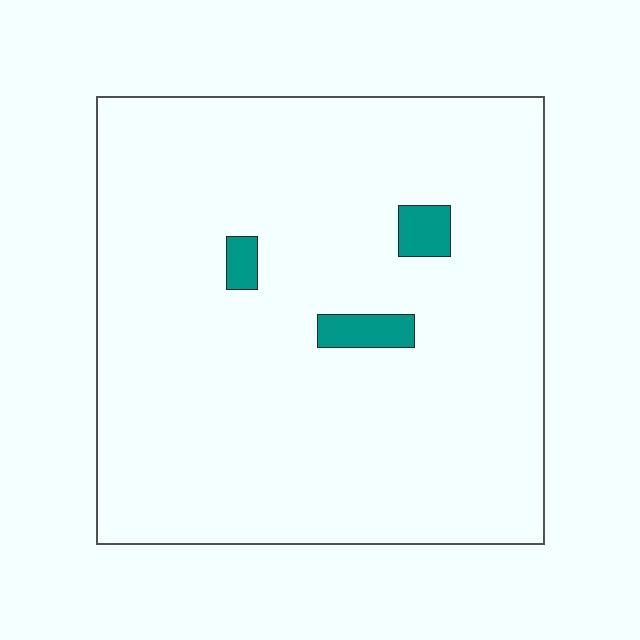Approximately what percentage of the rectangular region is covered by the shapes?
Approximately 5%.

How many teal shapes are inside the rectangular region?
3.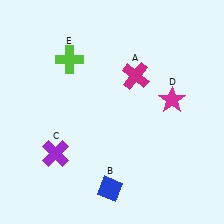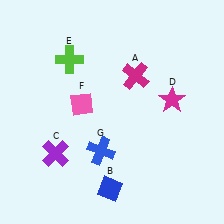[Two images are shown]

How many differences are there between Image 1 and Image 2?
There are 2 differences between the two images.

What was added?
A pink diamond (F), a blue cross (G) were added in Image 2.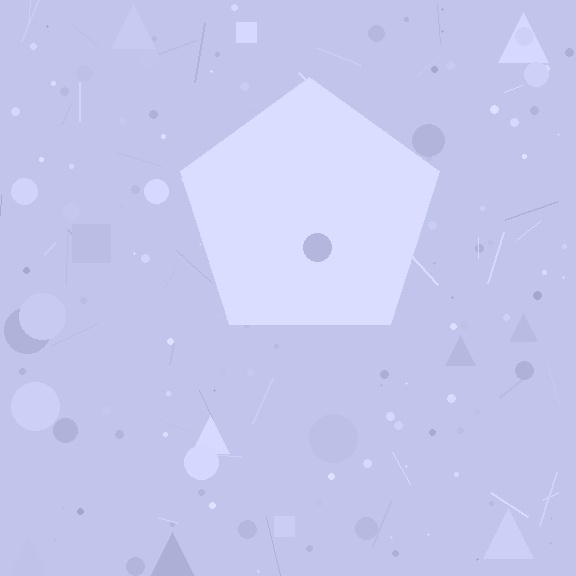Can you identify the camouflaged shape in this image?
The camouflaged shape is a pentagon.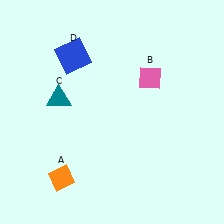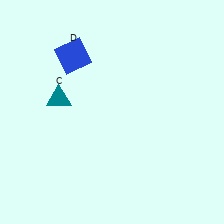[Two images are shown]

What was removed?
The pink diamond (B), the orange diamond (A) were removed in Image 2.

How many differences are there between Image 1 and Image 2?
There are 2 differences between the two images.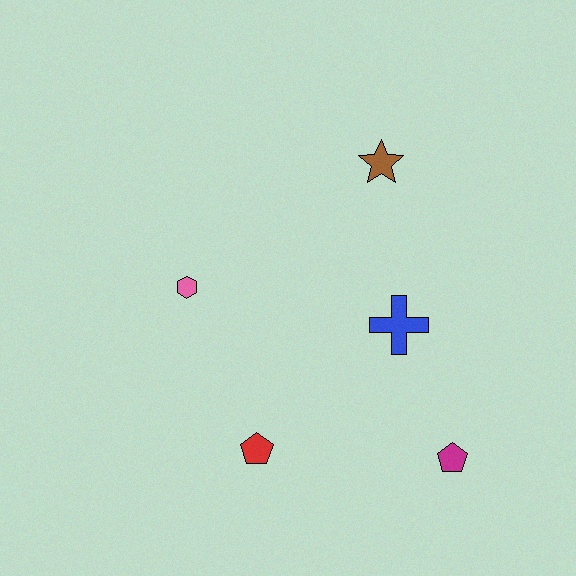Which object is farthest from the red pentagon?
The brown star is farthest from the red pentagon.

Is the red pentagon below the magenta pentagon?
No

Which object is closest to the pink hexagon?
The red pentagon is closest to the pink hexagon.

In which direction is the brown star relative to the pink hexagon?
The brown star is to the right of the pink hexagon.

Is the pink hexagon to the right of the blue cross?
No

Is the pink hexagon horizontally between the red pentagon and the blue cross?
No